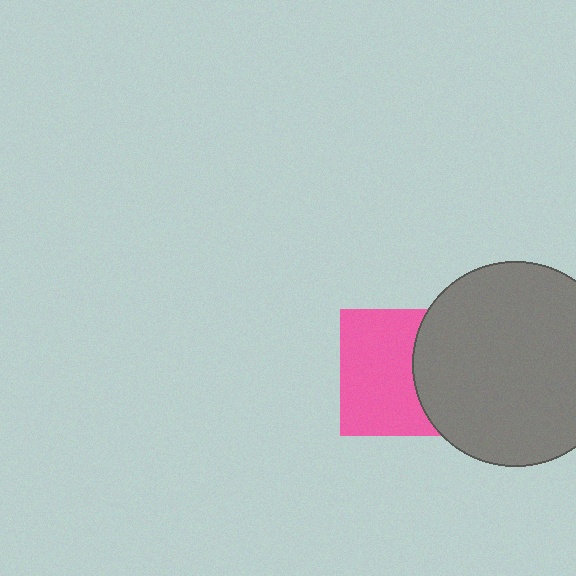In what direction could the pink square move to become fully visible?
The pink square could move left. That would shift it out from behind the gray circle entirely.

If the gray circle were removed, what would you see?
You would see the complete pink square.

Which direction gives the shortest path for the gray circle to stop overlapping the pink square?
Moving right gives the shortest separation.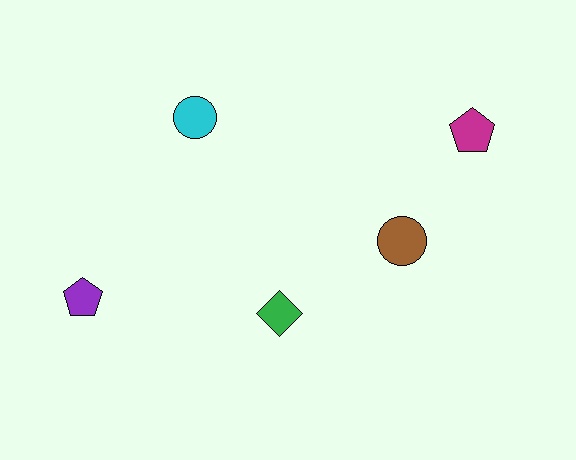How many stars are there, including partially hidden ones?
There are no stars.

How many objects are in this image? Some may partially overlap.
There are 5 objects.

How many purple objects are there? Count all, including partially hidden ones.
There is 1 purple object.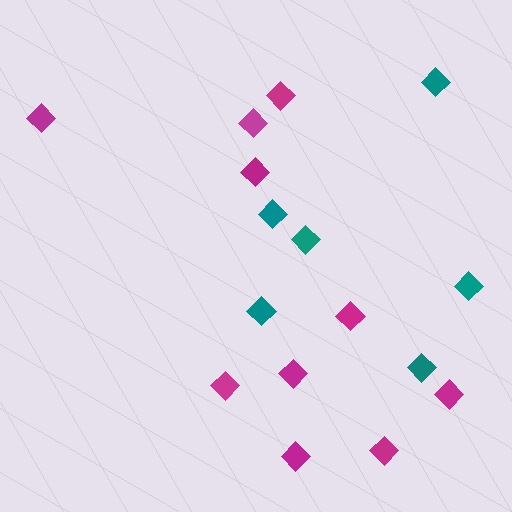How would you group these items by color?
There are 2 groups: one group of magenta diamonds (10) and one group of teal diamonds (6).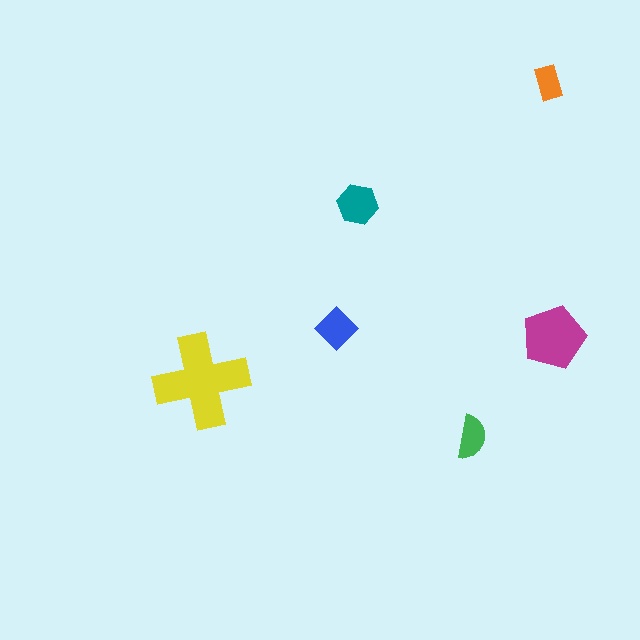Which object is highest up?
The orange rectangle is topmost.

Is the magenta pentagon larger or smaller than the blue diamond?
Larger.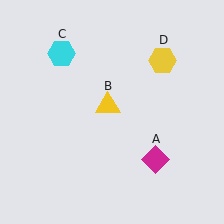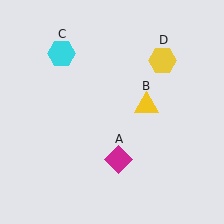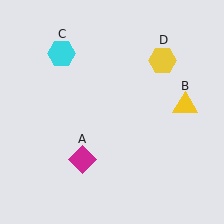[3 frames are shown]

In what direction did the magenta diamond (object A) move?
The magenta diamond (object A) moved left.